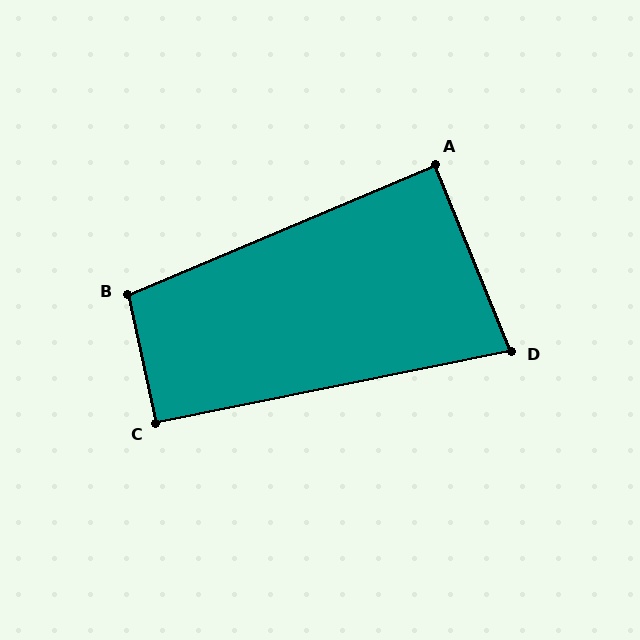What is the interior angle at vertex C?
Approximately 91 degrees (approximately right).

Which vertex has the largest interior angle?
B, at approximately 101 degrees.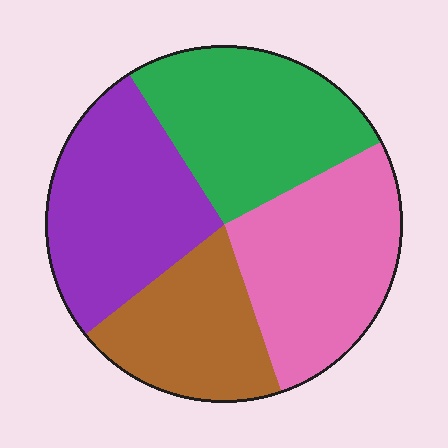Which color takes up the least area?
Brown, at roughly 20%.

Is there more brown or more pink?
Pink.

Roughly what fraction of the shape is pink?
Pink covers around 25% of the shape.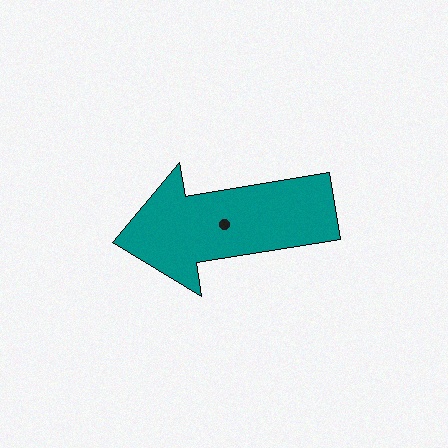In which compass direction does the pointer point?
West.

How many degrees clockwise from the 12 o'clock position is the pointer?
Approximately 261 degrees.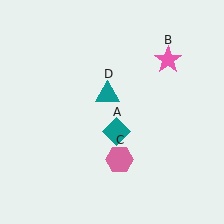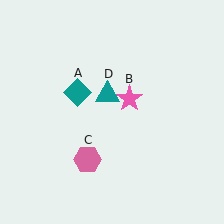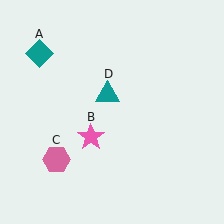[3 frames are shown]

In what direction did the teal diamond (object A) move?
The teal diamond (object A) moved up and to the left.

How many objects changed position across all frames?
3 objects changed position: teal diamond (object A), pink star (object B), pink hexagon (object C).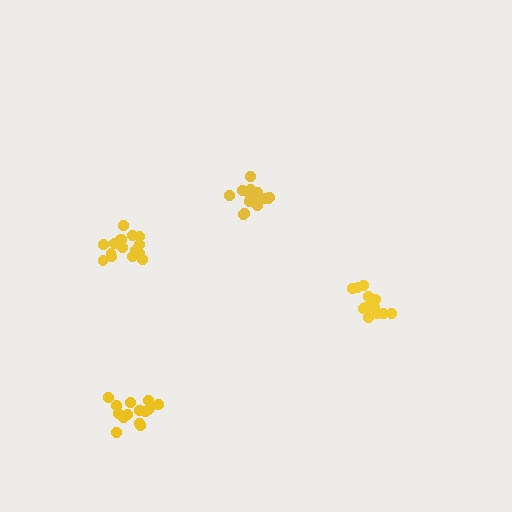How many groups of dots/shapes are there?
There are 4 groups.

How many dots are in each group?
Group 1: 18 dots, Group 2: 14 dots, Group 3: 14 dots, Group 4: 15 dots (61 total).